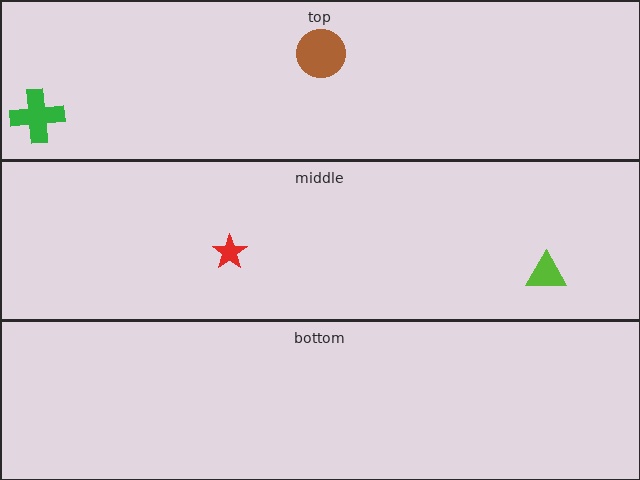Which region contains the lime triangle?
The middle region.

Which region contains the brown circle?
The top region.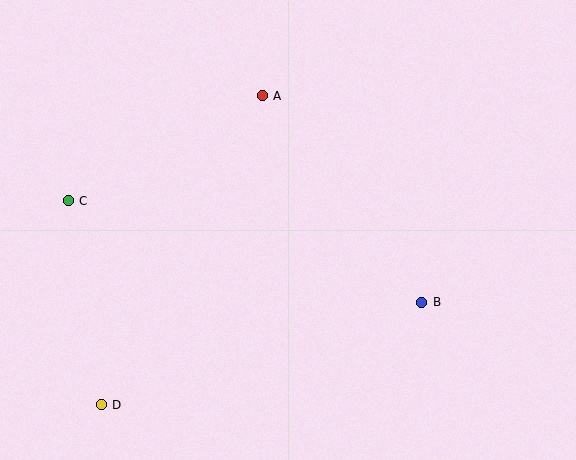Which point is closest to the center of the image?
Point A at (262, 96) is closest to the center.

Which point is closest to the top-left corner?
Point C is closest to the top-left corner.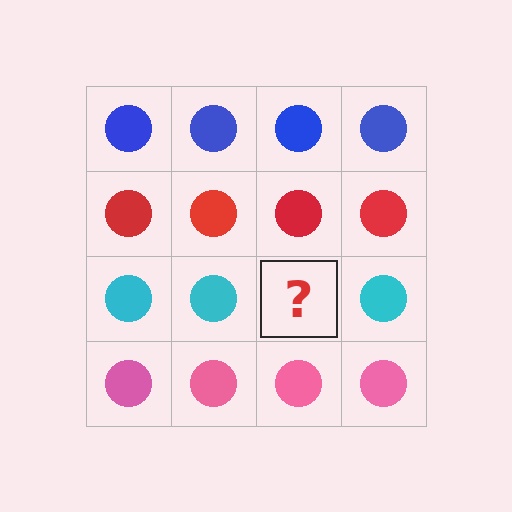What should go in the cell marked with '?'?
The missing cell should contain a cyan circle.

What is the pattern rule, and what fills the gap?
The rule is that each row has a consistent color. The gap should be filled with a cyan circle.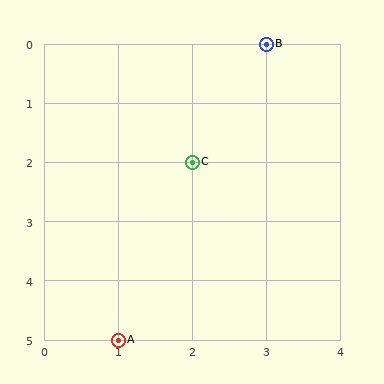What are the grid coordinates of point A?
Point A is at grid coordinates (1, 5).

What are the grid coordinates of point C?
Point C is at grid coordinates (2, 2).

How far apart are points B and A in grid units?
Points B and A are 2 columns and 5 rows apart (about 5.4 grid units diagonally).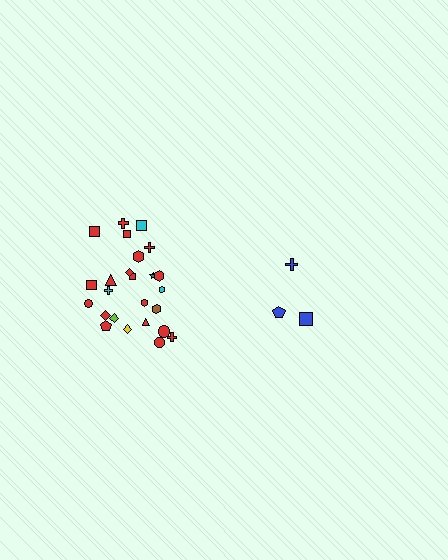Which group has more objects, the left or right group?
The left group.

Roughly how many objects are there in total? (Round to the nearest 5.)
Roughly 30 objects in total.